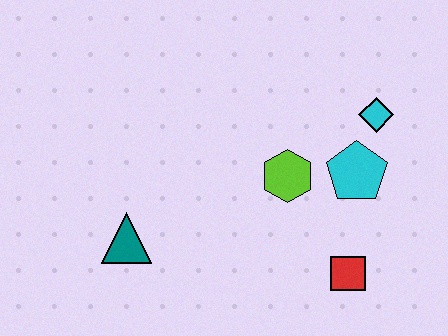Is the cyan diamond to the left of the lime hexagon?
No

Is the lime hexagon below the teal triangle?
No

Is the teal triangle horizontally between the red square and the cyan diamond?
No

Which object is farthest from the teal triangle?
The cyan diamond is farthest from the teal triangle.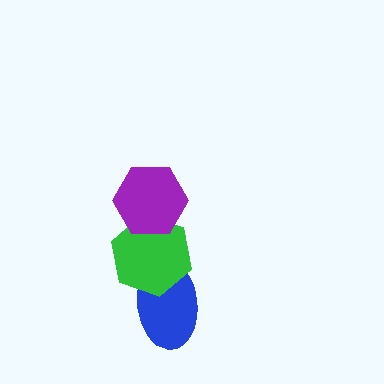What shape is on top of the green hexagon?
The purple hexagon is on top of the green hexagon.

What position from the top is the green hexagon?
The green hexagon is 2nd from the top.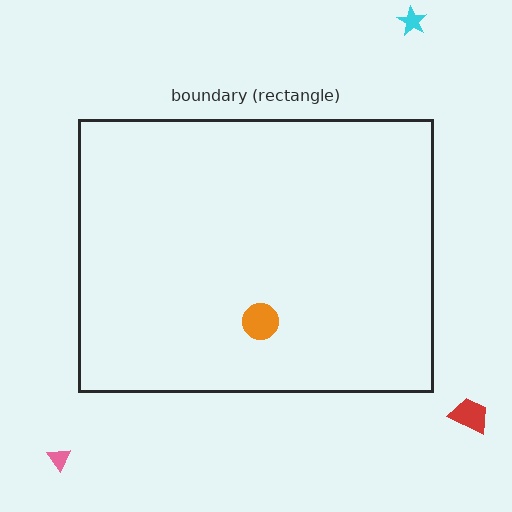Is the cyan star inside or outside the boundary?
Outside.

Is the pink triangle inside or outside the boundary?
Outside.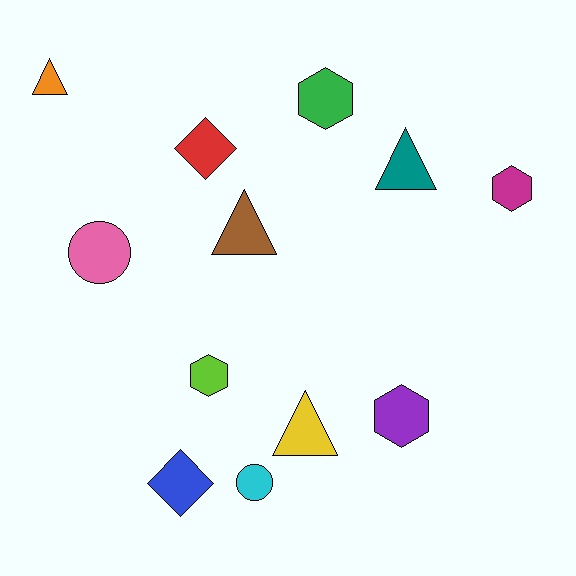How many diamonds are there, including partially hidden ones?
There are 2 diamonds.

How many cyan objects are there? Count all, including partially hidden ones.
There is 1 cyan object.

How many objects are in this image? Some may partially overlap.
There are 12 objects.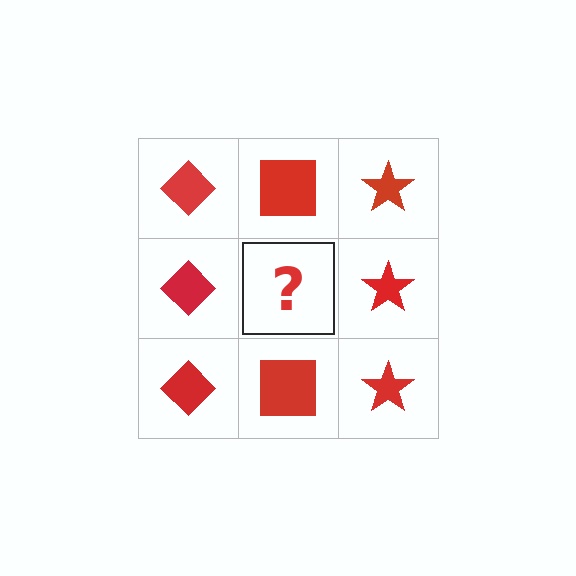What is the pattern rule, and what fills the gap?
The rule is that each column has a consistent shape. The gap should be filled with a red square.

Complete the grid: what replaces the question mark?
The question mark should be replaced with a red square.